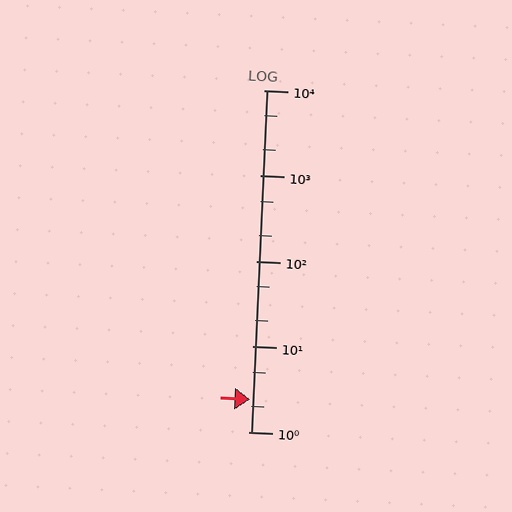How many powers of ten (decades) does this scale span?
The scale spans 4 decades, from 1 to 10000.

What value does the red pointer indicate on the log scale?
The pointer indicates approximately 2.4.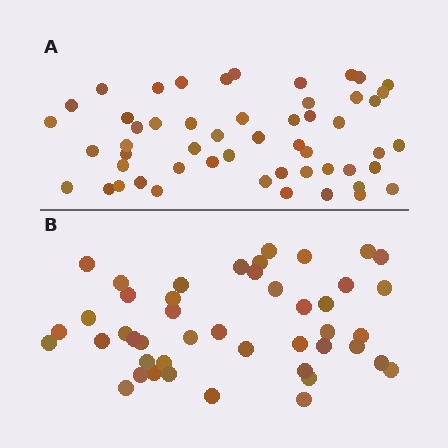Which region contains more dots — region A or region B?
Region A (the top region) has more dots.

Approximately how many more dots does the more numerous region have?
Region A has roughly 8 or so more dots than region B.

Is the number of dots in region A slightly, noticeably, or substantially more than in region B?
Region A has only slightly more — the two regions are fairly close. The ratio is roughly 1.2 to 1.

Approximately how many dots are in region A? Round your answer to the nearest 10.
About 50 dots. (The exact count is 53, which rounds to 50.)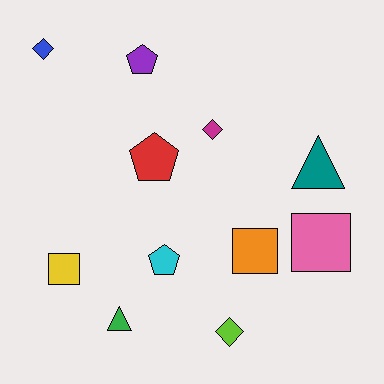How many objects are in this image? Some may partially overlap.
There are 11 objects.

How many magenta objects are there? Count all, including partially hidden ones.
There is 1 magenta object.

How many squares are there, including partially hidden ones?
There are 3 squares.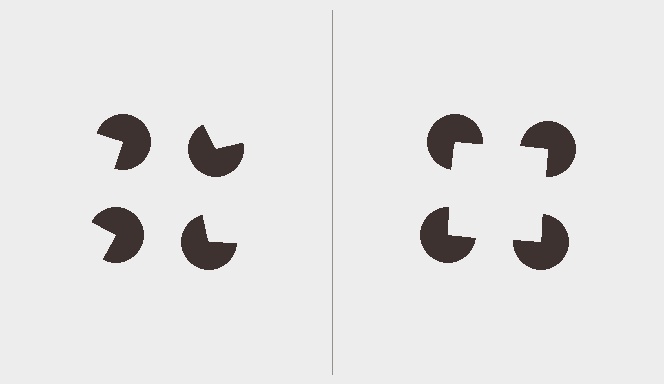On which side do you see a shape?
An illusory square appears on the right side. On the left side the wedge cuts are rotated, so no coherent shape forms.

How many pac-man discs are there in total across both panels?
8 — 4 on each side.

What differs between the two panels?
The pac-man discs are positioned identically on both sides; only the wedge orientations differ. On the right they align to a square; on the left they are misaligned.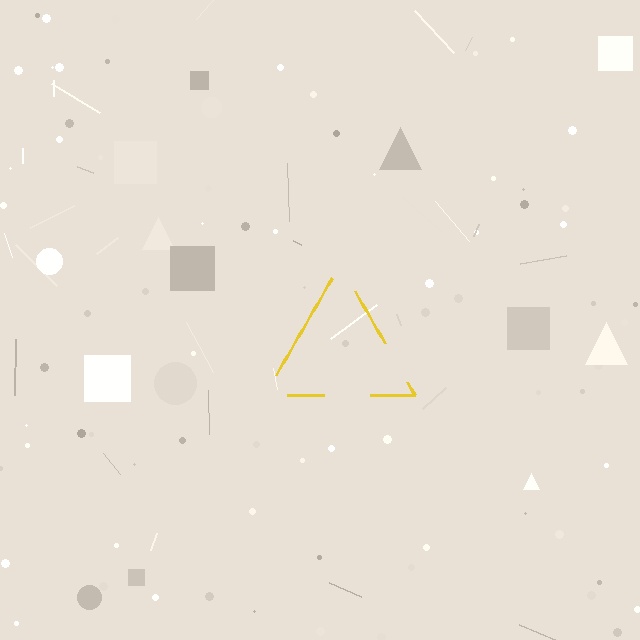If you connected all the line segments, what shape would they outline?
They would outline a triangle.